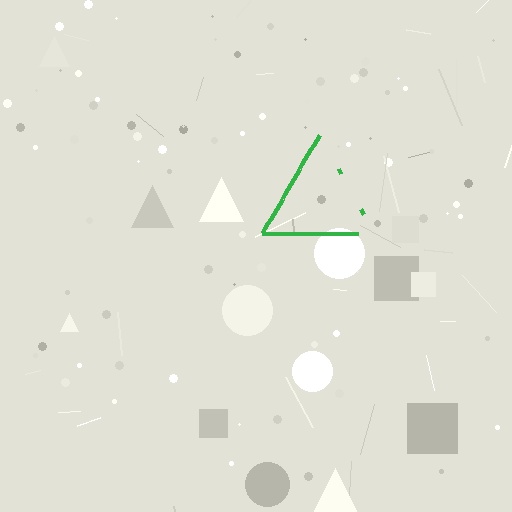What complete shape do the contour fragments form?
The contour fragments form a triangle.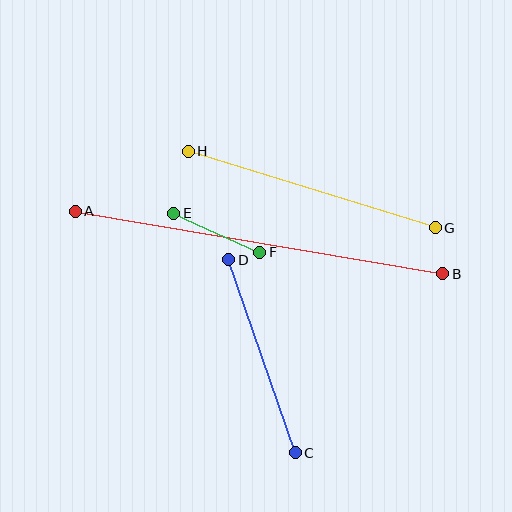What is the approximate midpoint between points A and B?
The midpoint is at approximately (259, 242) pixels.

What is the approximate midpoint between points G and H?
The midpoint is at approximately (312, 189) pixels.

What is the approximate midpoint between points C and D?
The midpoint is at approximately (262, 356) pixels.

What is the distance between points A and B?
The distance is approximately 373 pixels.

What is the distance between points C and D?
The distance is approximately 204 pixels.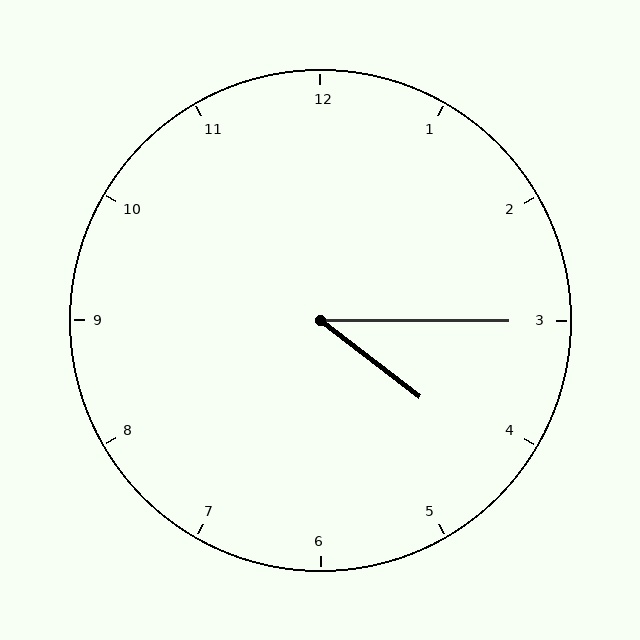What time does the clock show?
4:15.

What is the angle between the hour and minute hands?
Approximately 38 degrees.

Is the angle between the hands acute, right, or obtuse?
It is acute.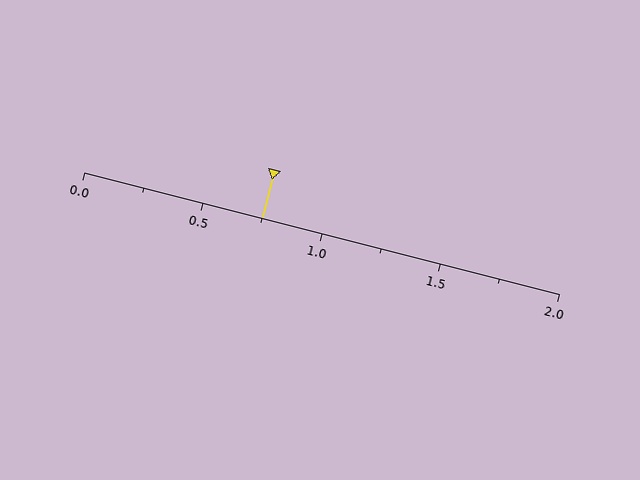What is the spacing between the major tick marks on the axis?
The major ticks are spaced 0.5 apart.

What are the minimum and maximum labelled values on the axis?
The axis runs from 0.0 to 2.0.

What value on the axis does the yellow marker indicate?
The marker indicates approximately 0.75.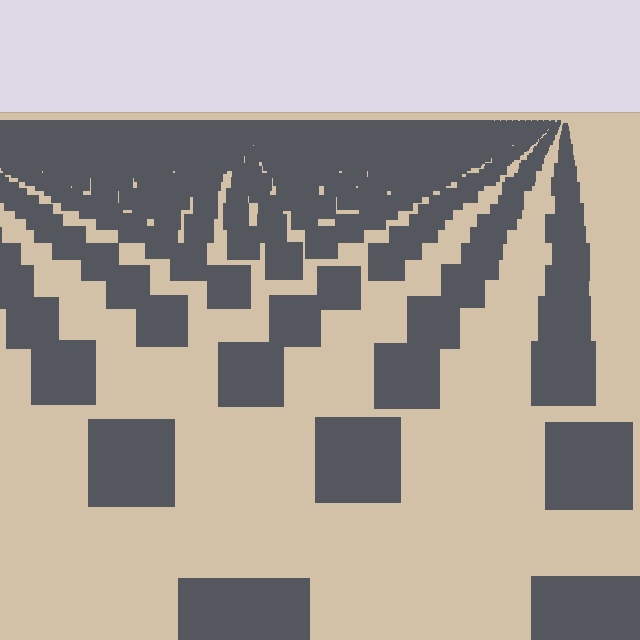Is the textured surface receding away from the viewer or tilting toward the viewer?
The surface is receding away from the viewer. Texture elements get smaller and denser toward the top.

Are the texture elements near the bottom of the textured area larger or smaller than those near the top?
Larger. Near the bottom, elements are closer to the viewer and appear at a bigger on-screen size.